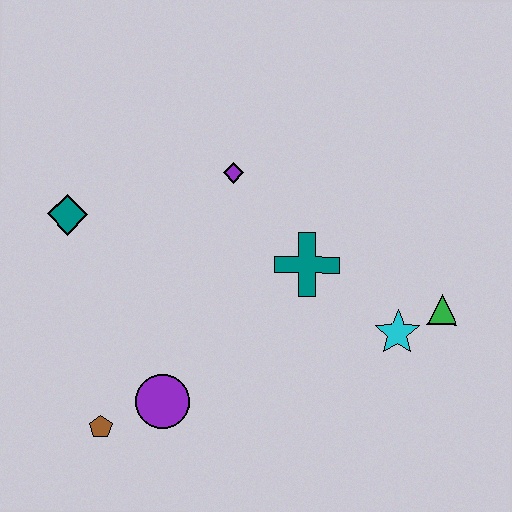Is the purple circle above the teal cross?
No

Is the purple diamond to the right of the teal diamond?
Yes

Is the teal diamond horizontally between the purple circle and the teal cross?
No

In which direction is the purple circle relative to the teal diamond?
The purple circle is below the teal diamond.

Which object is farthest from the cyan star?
The teal diamond is farthest from the cyan star.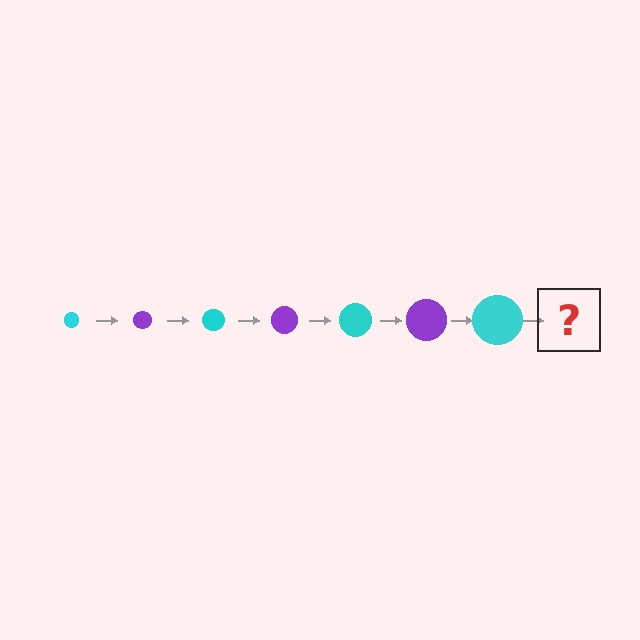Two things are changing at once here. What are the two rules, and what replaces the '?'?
The two rules are that the circle grows larger each step and the color cycles through cyan and purple. The '?' should be a purple circle, larger than the previous one.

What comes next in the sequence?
The next element should be a purple circle, larger than the previous one.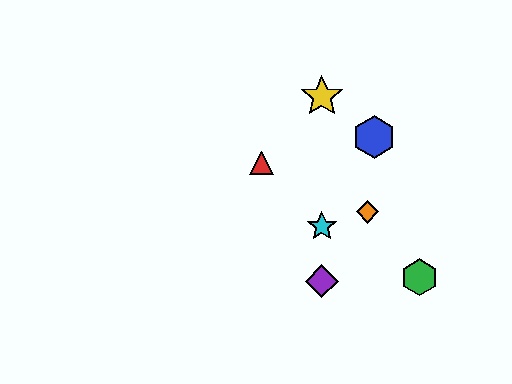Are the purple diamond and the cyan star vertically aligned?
Yes, both are at x≈322.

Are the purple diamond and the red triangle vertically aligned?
No, the purple diamond is at x≈322 and the red triangle is at x≈261.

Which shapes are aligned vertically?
The yellow star, the purple diamond, the cyan star are aligned vertically.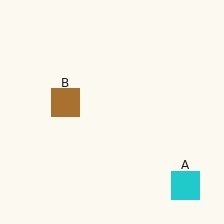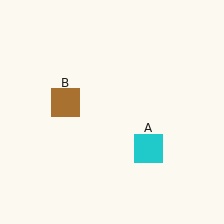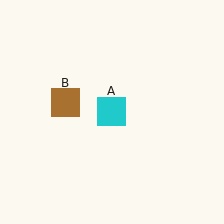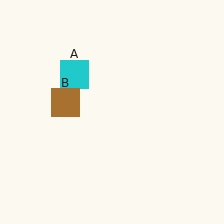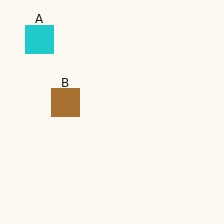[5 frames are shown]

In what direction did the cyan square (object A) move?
The cyan square (object A) moved up and to the left.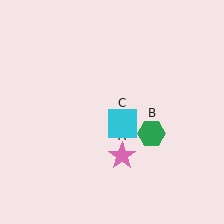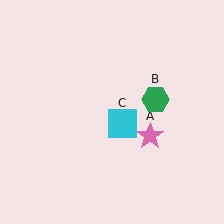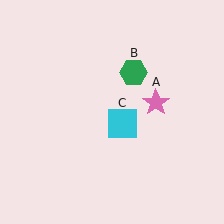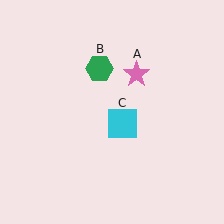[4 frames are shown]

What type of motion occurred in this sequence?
The pink star (object A), green hexagon (object B) rotated counterclockwise around the center of the scene.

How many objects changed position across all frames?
2 objects changed position: pink star (object A), green hexagon (object B).